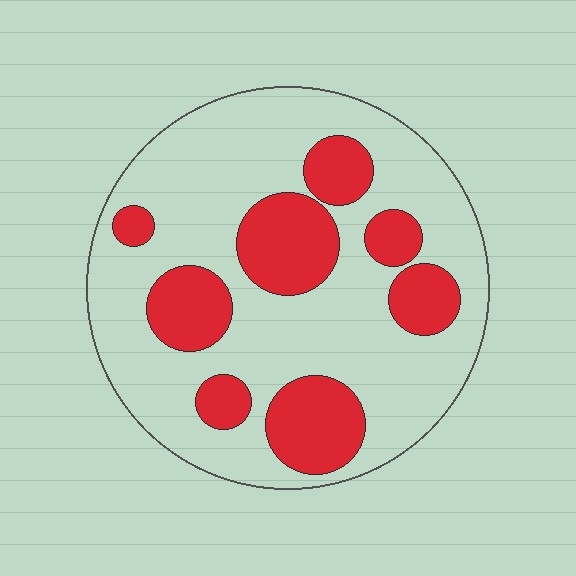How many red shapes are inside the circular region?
8.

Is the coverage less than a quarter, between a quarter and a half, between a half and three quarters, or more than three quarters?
Between a quarter and a half.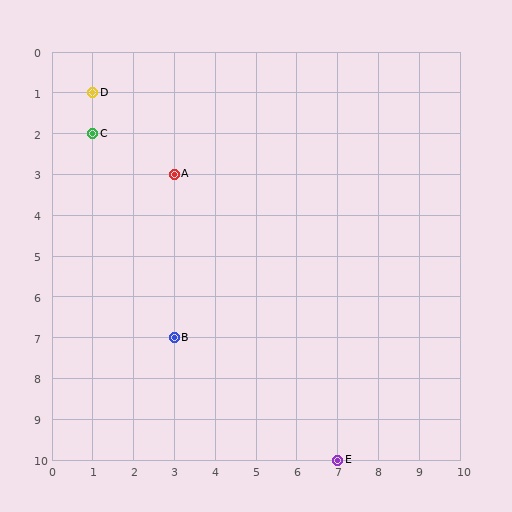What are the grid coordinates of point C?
Point C is at grid coordinates (1, 2).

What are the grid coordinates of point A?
Point A is at grid coordinates (3, 3).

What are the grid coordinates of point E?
Point E is at grid coordinates (7, 10).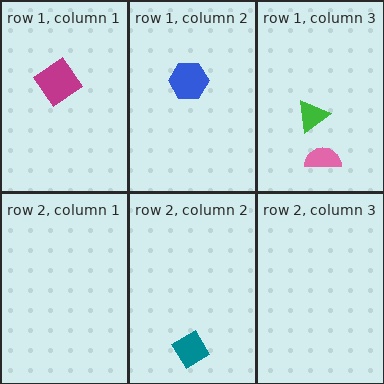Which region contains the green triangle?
The row 1, column 3 region.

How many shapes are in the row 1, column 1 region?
1.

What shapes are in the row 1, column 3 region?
The pink semicircle, the green triangle.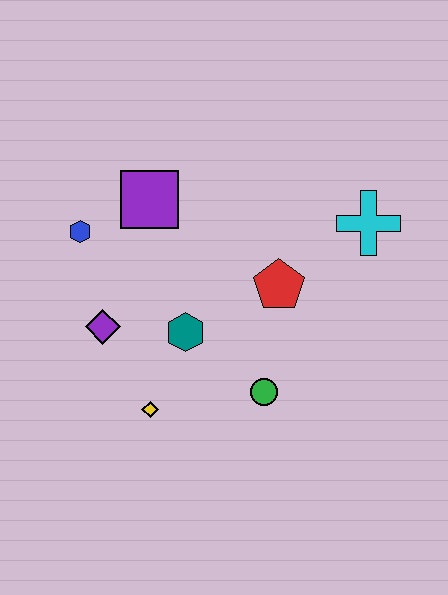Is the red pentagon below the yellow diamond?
No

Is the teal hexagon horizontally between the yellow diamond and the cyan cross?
Yes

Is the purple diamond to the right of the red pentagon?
No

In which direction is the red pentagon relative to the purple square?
The red pentagon is to the right of the purple square.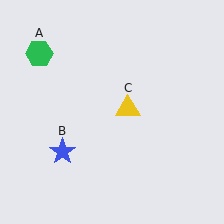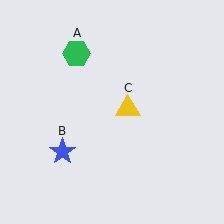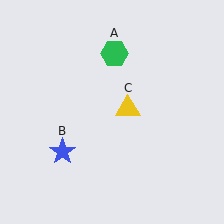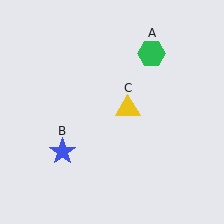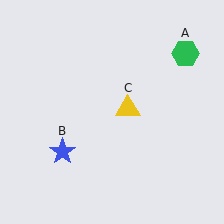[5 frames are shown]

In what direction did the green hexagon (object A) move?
The green hexagon (object A) moved right.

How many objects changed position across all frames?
1 object changed position: green hexagon (object A).